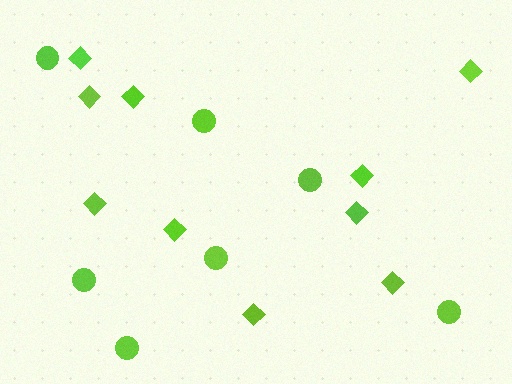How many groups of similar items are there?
There are 2 groups: one group of diamonds (10) and one group of circles (7).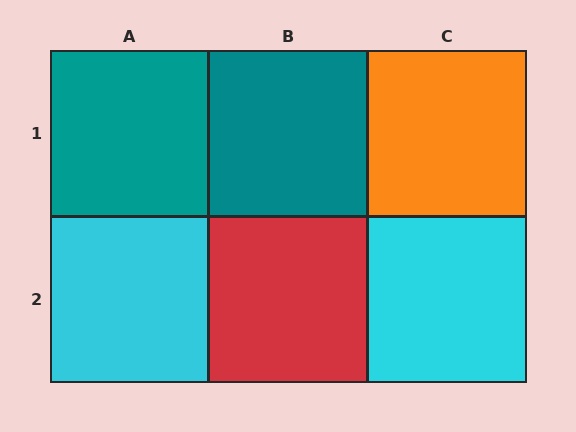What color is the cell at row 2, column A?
Cyan.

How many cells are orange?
1 cell is orange.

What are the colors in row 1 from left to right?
Teal, teal, orange.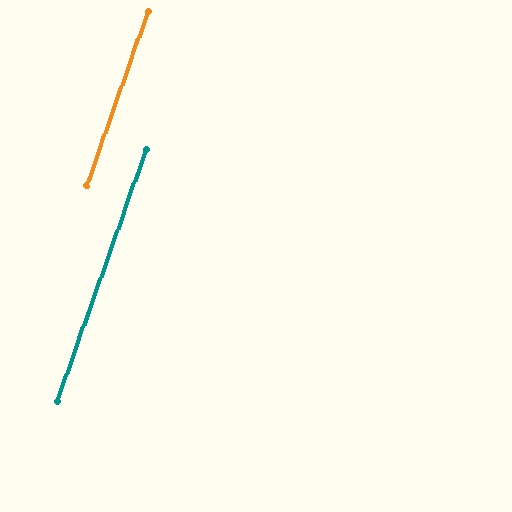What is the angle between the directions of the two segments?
Approximately 0 degrees.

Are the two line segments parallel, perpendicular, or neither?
Parallel — their directions differ by only 0.1°.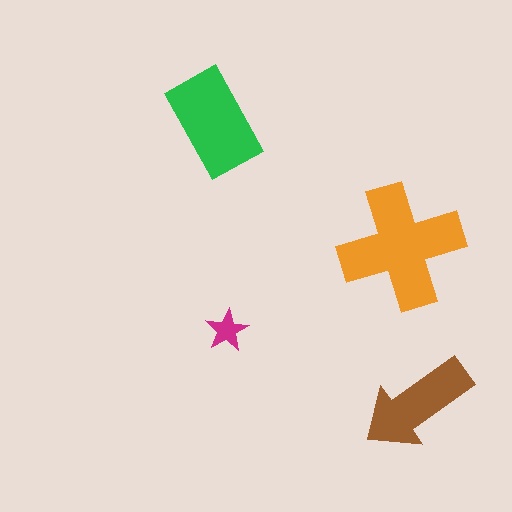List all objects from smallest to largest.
The magenta star, the brown arrow, the green rectangle, the orange cross.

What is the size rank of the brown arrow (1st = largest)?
3rd.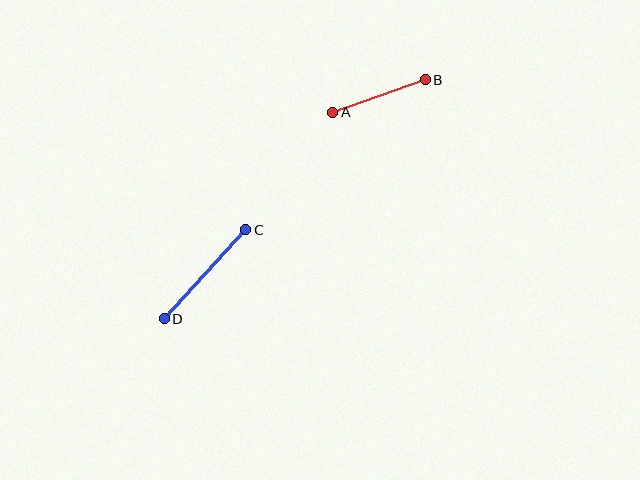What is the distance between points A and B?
The distance is approximately 98 pixels.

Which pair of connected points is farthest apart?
Points C and D are farthest apart.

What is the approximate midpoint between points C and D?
The midpoint is at approximately (205, 274) pixels.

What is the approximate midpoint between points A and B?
The midpoint is at approximately (379, 96) pixels.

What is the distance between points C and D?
The distance is approximately 121 pixels.